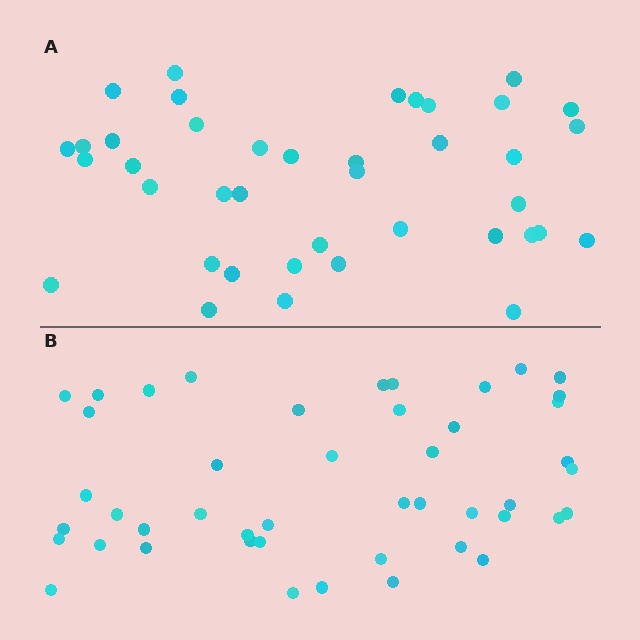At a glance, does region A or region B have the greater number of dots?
Region B (the bottom region) has more dots.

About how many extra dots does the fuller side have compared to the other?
Region B has about 6 more dots than region A.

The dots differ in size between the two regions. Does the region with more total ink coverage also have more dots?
No. Region A has more total ink coverage because its dots are larger, but region B actually contains more individual dots. Total area can be misleading — the number of items is what matters here.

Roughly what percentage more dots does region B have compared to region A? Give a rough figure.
About 15% more.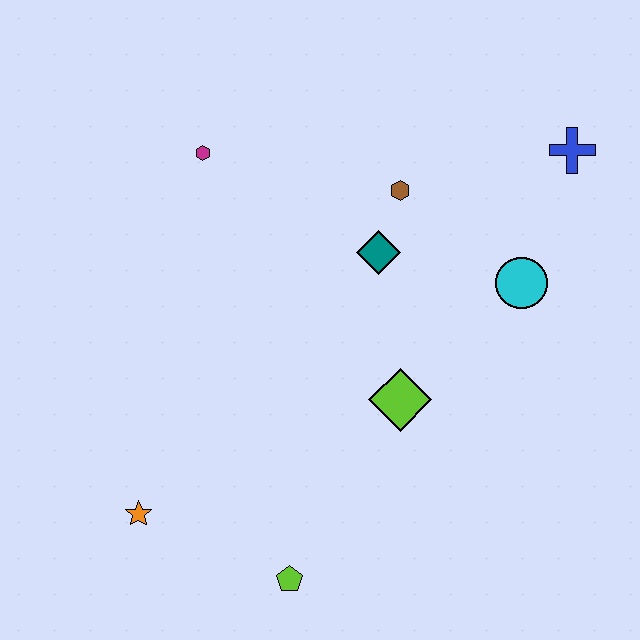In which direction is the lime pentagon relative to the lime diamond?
The lime pentagon is below the lime diamond.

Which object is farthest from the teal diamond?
The orange star is farthest from the teal diamond.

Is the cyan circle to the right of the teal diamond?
Yes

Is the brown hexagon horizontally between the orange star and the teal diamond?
No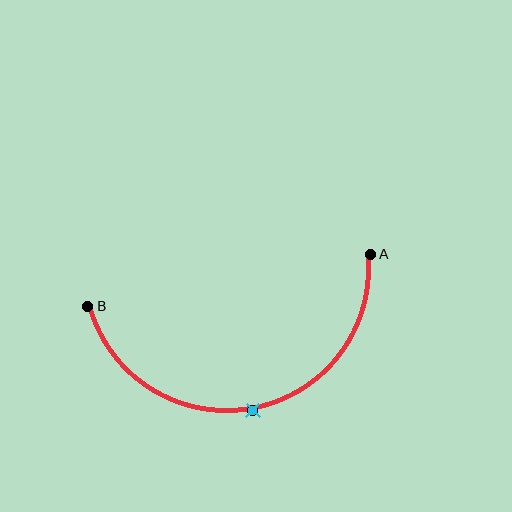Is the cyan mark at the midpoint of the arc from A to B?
Yes. The cyan mark lies on the arc at equal arc-length from both A and B — it is the arc midpoint.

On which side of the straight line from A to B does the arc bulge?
The arc bulges below the straight line connecting A and B.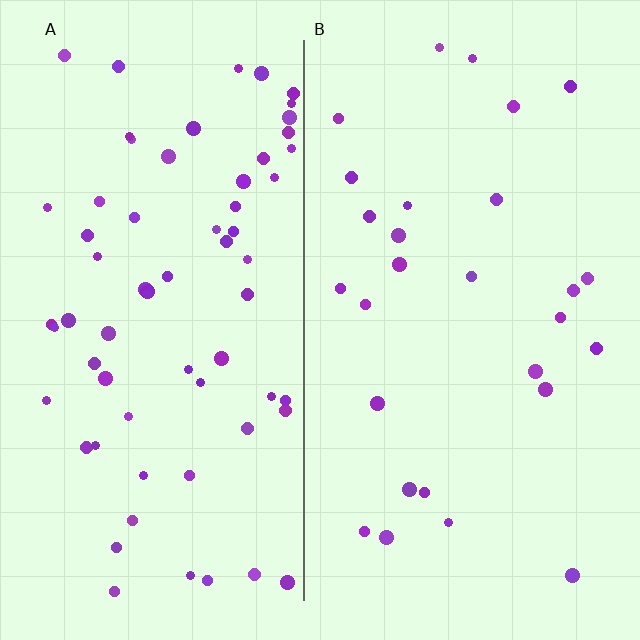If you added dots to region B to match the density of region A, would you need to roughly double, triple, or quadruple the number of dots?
Approximately double.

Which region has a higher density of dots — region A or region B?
A (the left).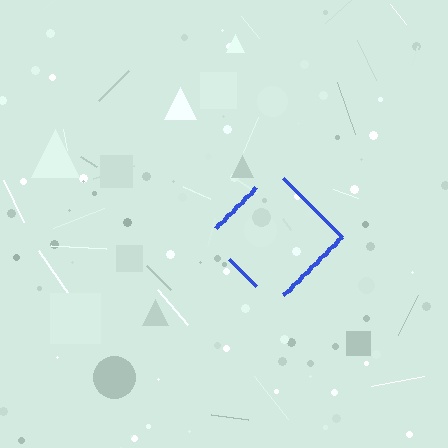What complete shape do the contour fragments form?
The contour fragments form a diamond.